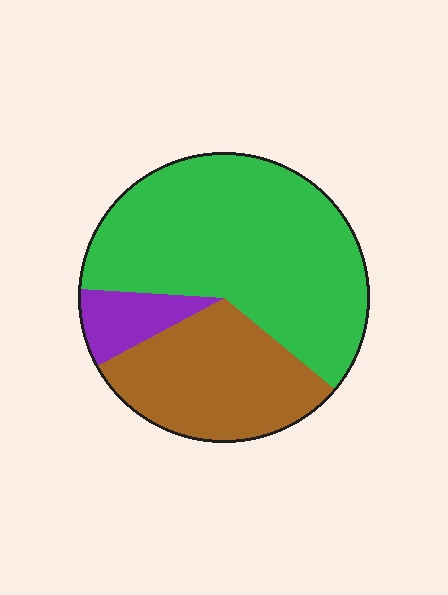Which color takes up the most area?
Green, at roughly 60%.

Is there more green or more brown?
Green.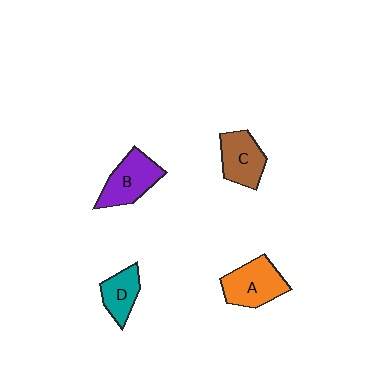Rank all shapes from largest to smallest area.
From largest to smallest: A (orange), B (purple), C (brown), D (teal).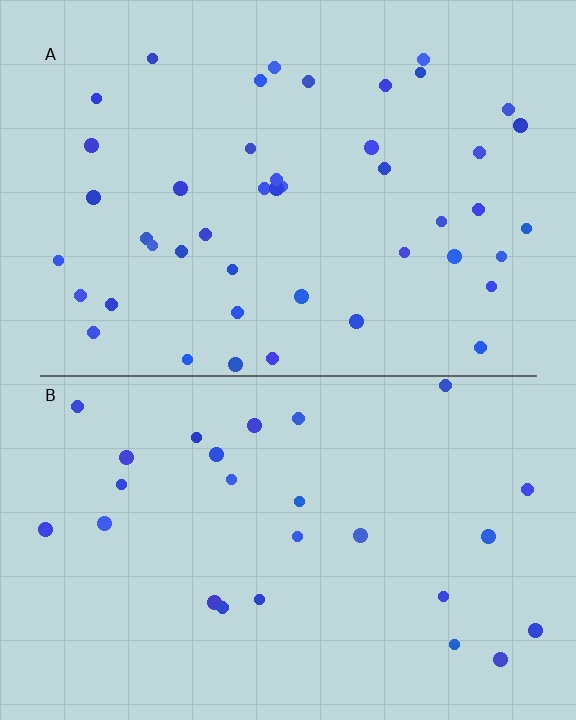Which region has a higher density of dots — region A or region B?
A (the top).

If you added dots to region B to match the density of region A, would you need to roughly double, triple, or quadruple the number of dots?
Approximately double.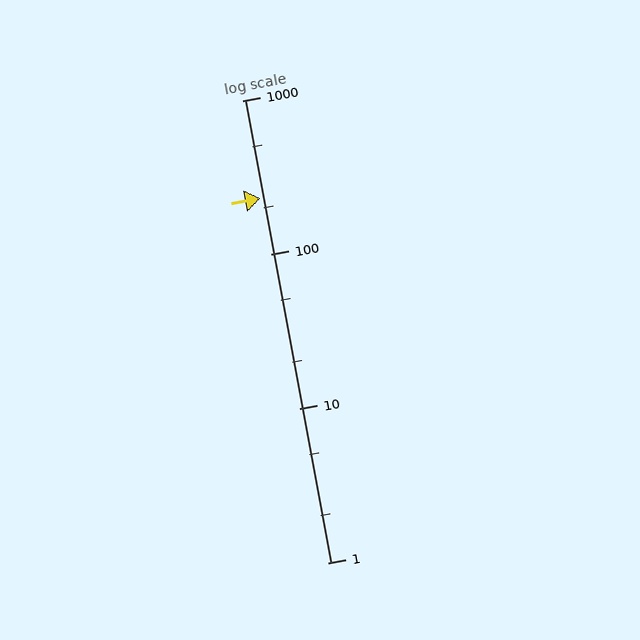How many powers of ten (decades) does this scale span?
The scale spans 3 decades, from 1 to 1000.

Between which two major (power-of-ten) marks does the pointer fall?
The pointer is between 100 and 1000.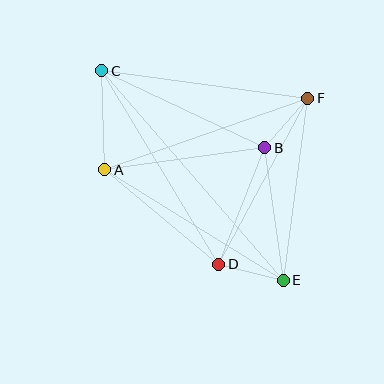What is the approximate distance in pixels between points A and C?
The distance between A and C is approximately 99 pixels.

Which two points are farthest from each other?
Points C and E are farthest from each other.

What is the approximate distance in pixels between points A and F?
The distance between A and F is approximately 215 pixels.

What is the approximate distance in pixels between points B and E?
The distance between B and E is approximately 134 pixels.